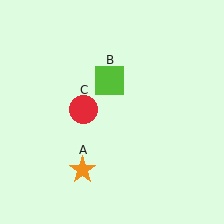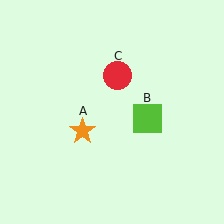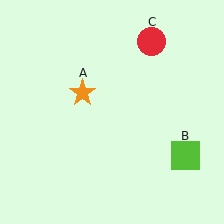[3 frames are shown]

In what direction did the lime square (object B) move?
The lime square (object B) moved down and to the right.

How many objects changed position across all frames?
3 objects changed position: orange star (object A), lime square (object B), red circle (object C).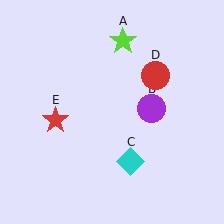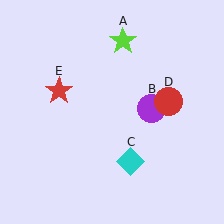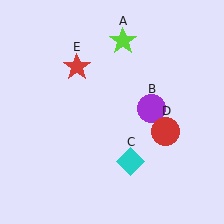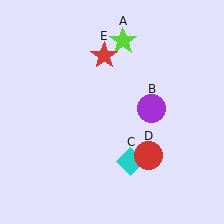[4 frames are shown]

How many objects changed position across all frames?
2 objects changed position: red circle (object D), red star (object E).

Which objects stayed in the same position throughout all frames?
Lime star (object A) and purple circle (object B) and cyan diamond (object C) remained stationary.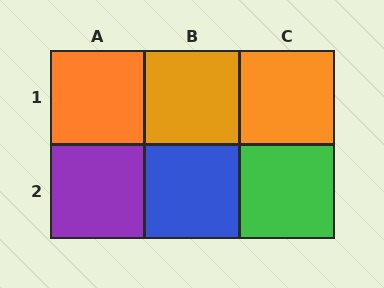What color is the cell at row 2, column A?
Purple.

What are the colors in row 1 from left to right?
Orange, orange, orange.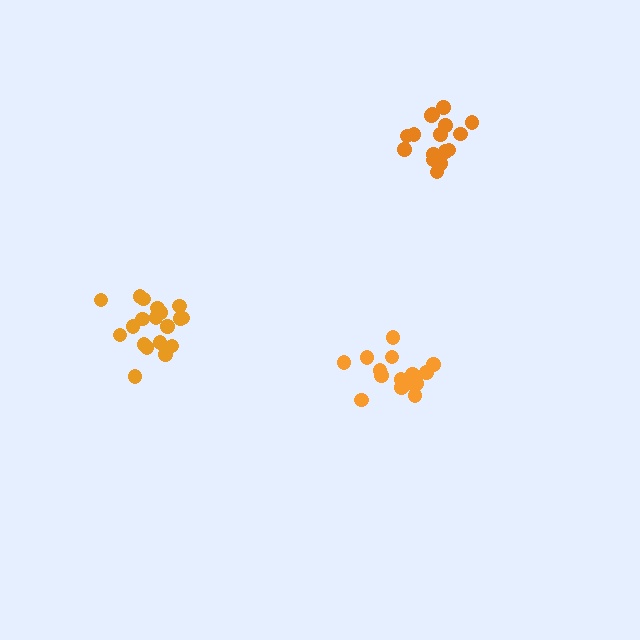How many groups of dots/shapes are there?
There are 3 groups.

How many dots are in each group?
Group 1: 15 dots, Group 2: 16 dots, Group 3: 19 dots (50 total).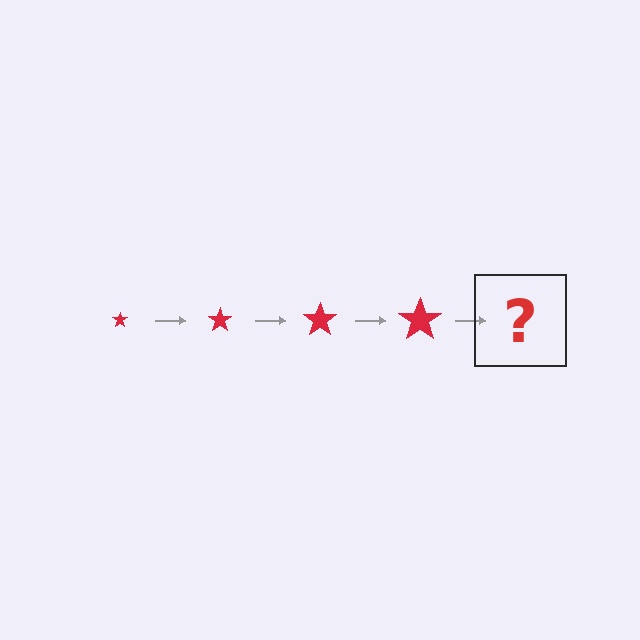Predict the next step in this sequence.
The next step is a red star, larger than the previous one.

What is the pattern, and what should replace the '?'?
The pattern is that the star gets progressively larger each step. The '?' should be a red star, larger than the previous one.